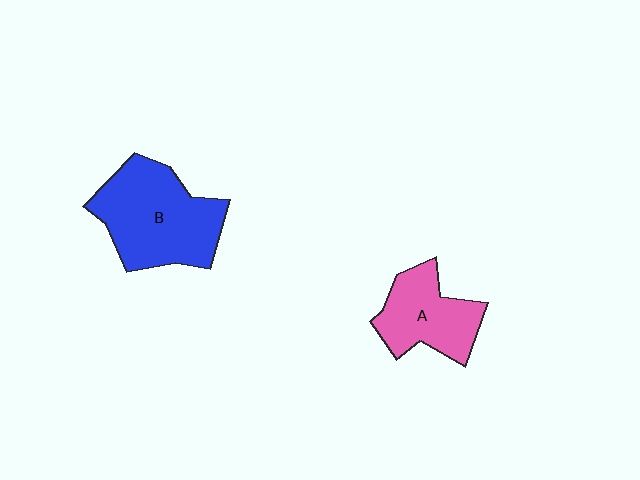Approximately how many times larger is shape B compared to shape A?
Approximately 1.5 times.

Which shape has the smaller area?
Shape A (pink).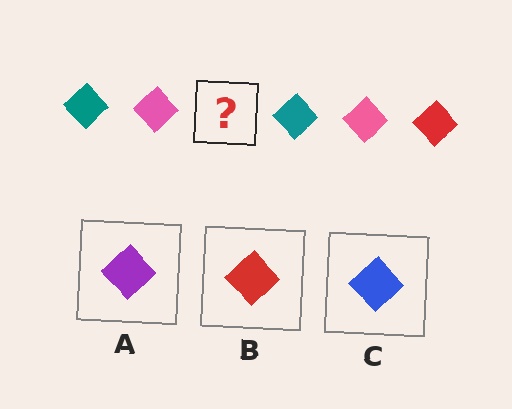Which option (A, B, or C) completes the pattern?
B.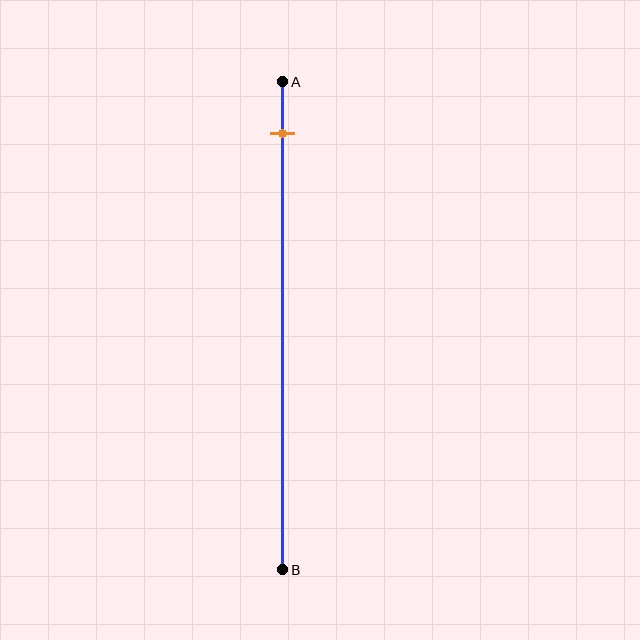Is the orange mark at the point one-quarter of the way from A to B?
No, the mark is at about 10% from A, not at the 25% one-quarter point.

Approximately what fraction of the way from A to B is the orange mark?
The orange mark is approximately 10% of the way from A to B.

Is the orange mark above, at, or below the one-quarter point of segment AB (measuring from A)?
The orange mark is above the one-quarter point of segment AB.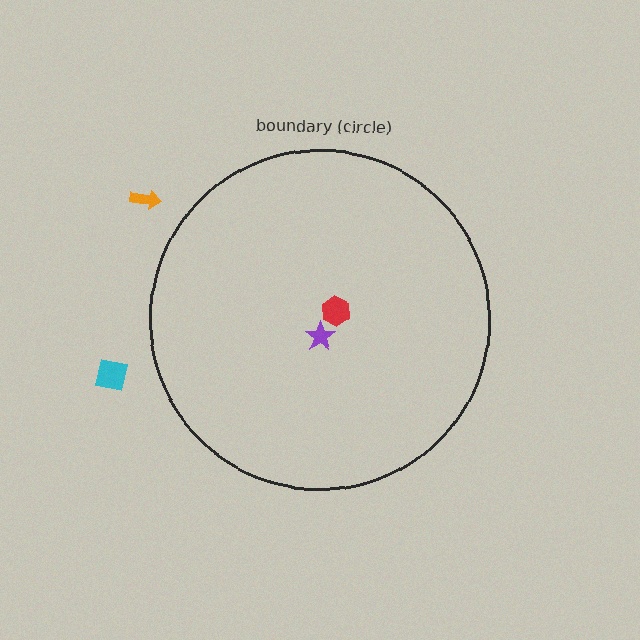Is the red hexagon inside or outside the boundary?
Inside.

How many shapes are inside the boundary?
2 inside, 2 outside.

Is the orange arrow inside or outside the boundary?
Outside.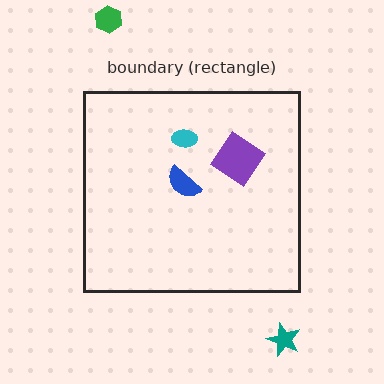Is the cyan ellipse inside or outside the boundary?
Inside.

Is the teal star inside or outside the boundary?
Outside.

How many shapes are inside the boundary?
3 inside, 2 outside.